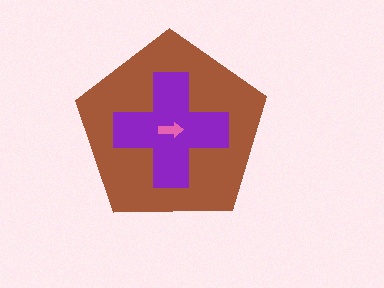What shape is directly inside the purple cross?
The pink arrow.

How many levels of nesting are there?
3.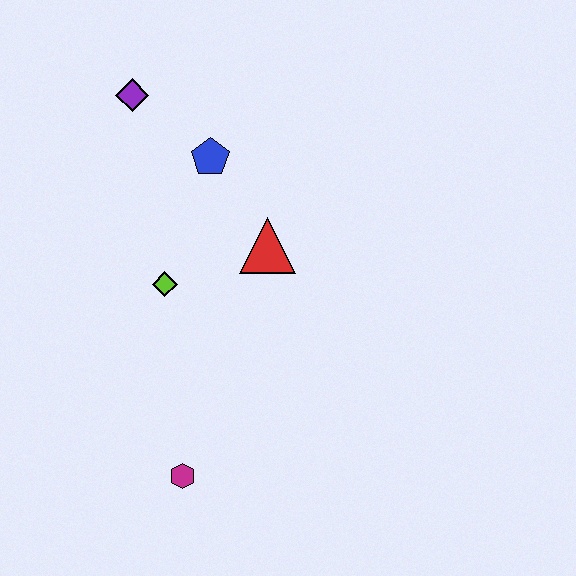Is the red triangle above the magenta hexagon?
Yes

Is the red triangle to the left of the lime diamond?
No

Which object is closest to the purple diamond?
The blue pentagon is closest to the purple diamond.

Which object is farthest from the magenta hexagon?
The purple diamond is farthest from the magenta hexagon.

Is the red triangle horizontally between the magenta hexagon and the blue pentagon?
No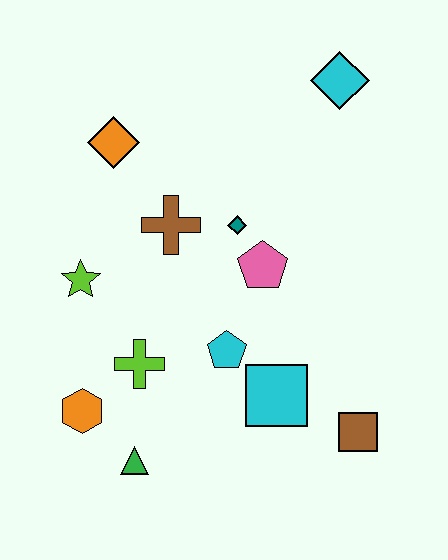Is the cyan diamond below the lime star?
No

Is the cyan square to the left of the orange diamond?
No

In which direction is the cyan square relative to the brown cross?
The cyan square is below the brown cross.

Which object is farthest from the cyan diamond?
The green triangle is farthest from the cyan diamond.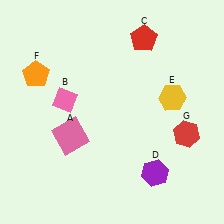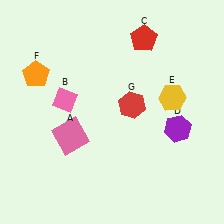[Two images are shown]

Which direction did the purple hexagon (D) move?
The purple hexagon (D) moved up.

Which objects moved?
The objects that moved are: the purple hexagon (D), the red hexagon (G).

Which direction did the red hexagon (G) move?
The red hexagon (G) moved left.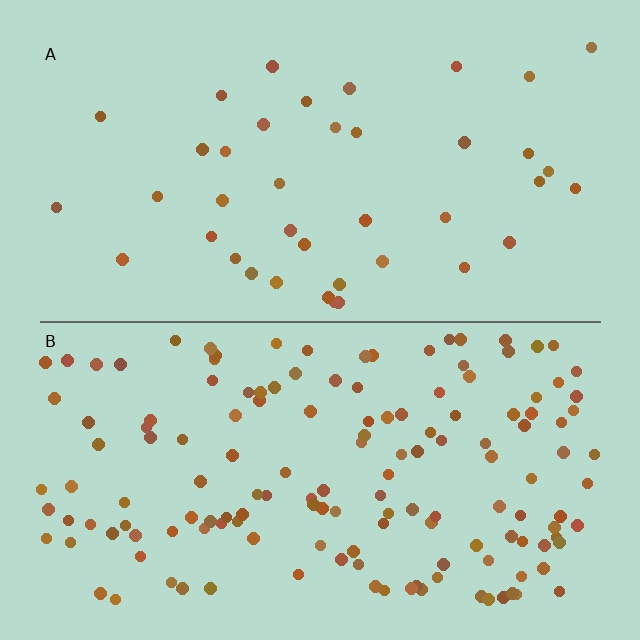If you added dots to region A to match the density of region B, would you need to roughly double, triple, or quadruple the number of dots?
Approximately quadruple.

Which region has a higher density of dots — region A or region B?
B (the bottom).